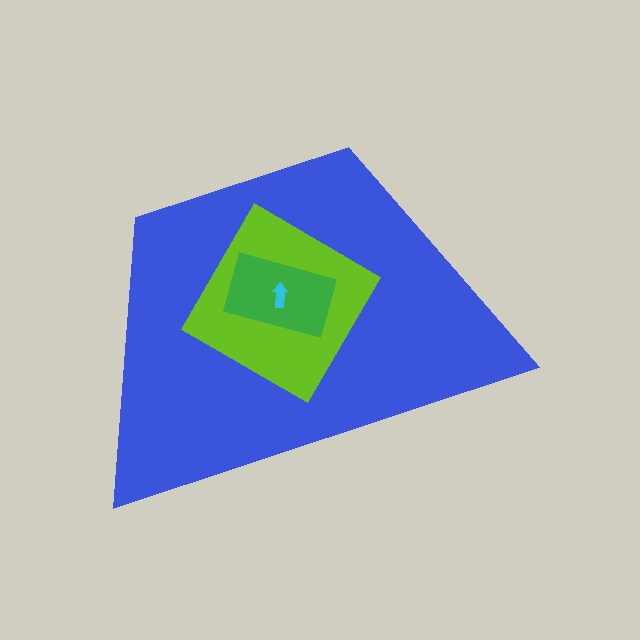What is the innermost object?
The cyan arrow.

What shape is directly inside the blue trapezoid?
The lime diamond.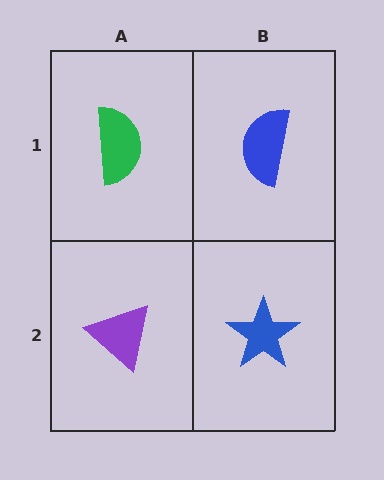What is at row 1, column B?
A blue semicircle.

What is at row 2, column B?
A blue star.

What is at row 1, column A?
A green semicircle.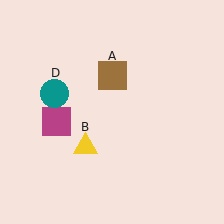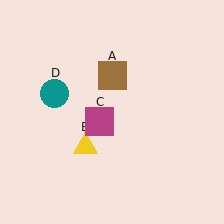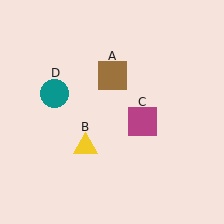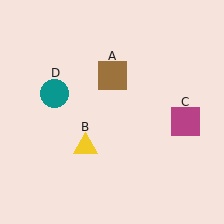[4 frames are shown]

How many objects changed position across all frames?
1 object changed position: magenta square (object C).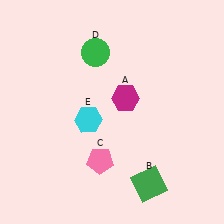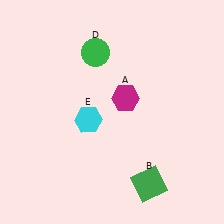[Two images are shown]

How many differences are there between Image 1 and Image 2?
There is 1 difference between the two images.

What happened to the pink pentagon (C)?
The pink pentagon (C) was removed in Image 2. It was in the bottom-left area of Image 1.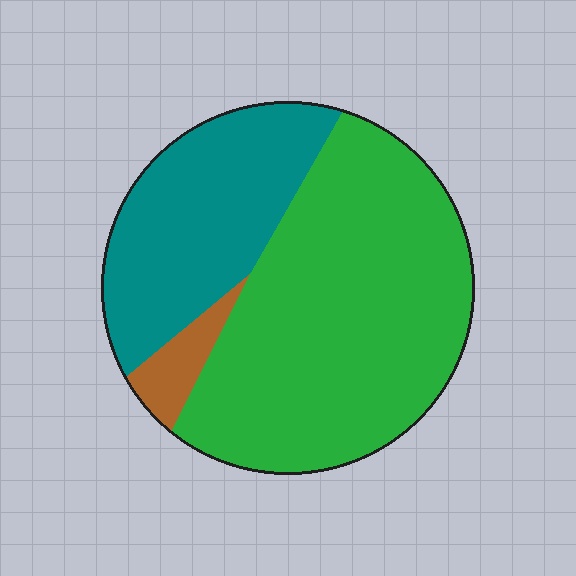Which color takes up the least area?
Brown, at roughly 5%.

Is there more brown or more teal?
Teal.